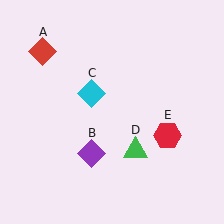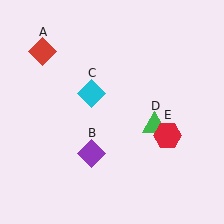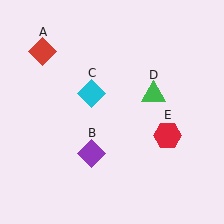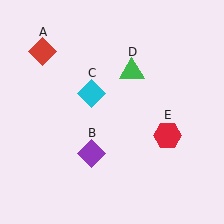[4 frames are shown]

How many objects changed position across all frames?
1 object changed position: green triangle (object D).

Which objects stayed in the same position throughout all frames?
Red diamond (object A) and purple diamond (object B) and cyan diamond (object C) and red hexagon (object E) remained stationary.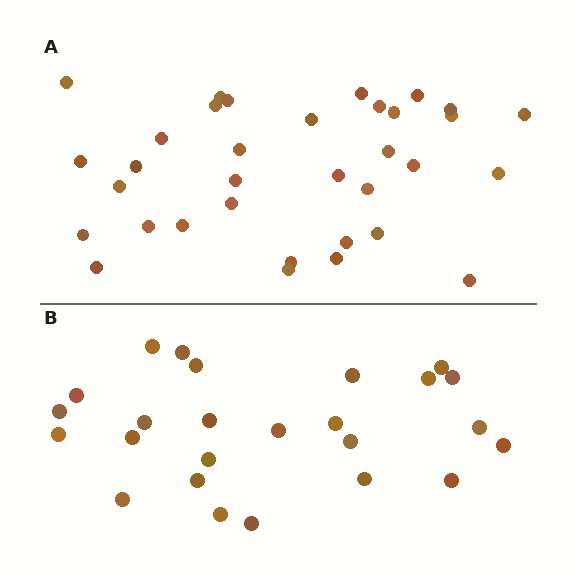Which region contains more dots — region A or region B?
Region A (the top region) has more dots.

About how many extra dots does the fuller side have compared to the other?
Region A has roughly 8 or so more dots than region B.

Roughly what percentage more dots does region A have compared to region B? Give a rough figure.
About 35% more.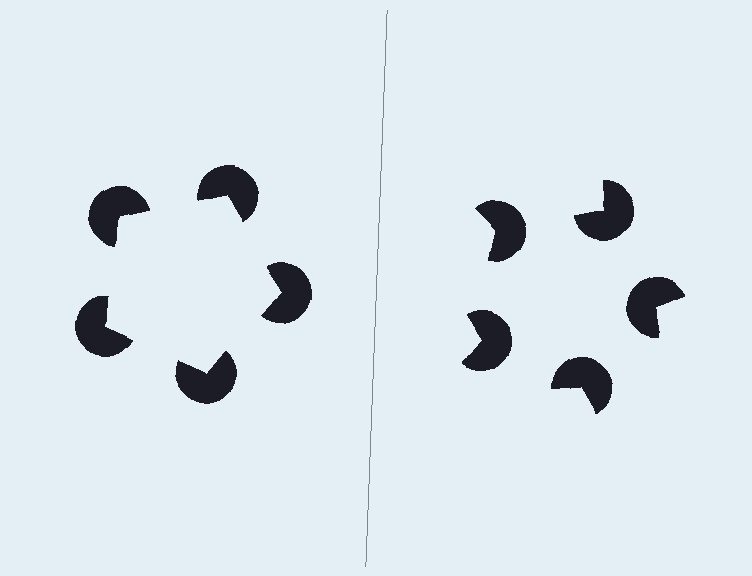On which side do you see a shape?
An illusory pentagon appears on the left side. On the right side the wedge cuts are rotated, so no coherent shape forms.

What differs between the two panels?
The pac-man discs are positioned identically on both sides; only the wedge orientations differ. On the left they align to a pentagon; on the right they are misaligned.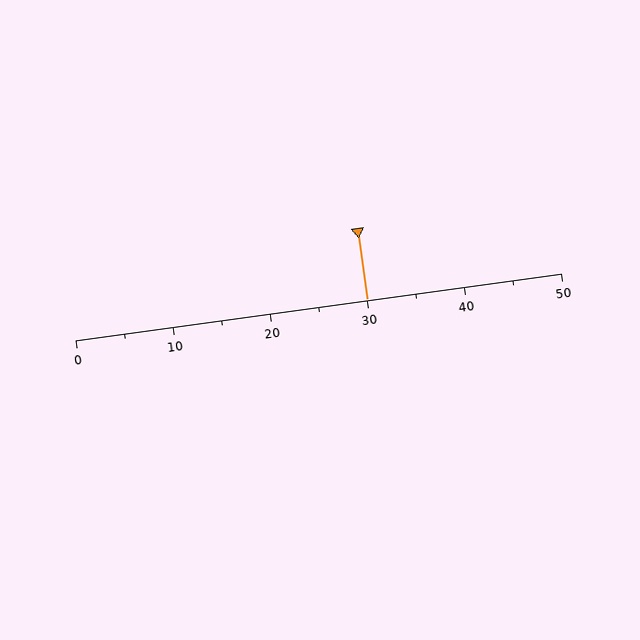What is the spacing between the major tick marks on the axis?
The major ticks are spaced 10 apart.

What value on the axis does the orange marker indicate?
The marker indicates approximately 30.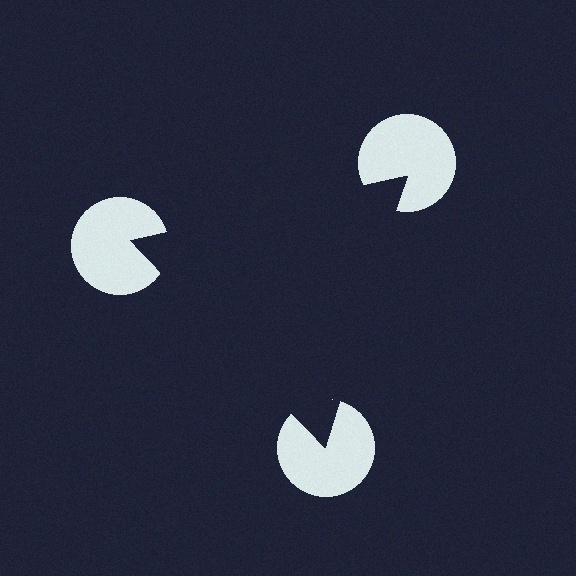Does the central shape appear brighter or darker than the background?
It typically appears slightly darker than the background, even though no actual brightness change is drawn.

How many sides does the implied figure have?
3 sides.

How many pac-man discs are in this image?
There are 3 — one at each vertex of the illusory triangle.